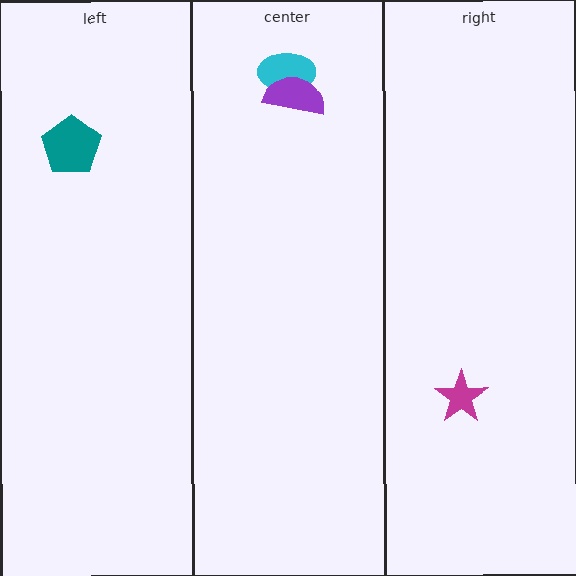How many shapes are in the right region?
1.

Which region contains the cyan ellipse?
The center region.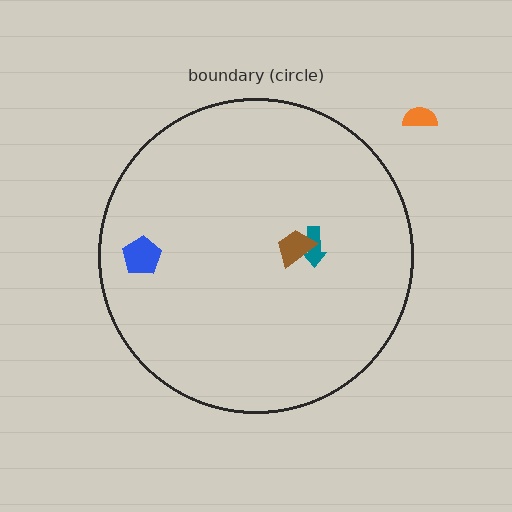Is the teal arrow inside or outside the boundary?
Inside.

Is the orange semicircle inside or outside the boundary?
Outside.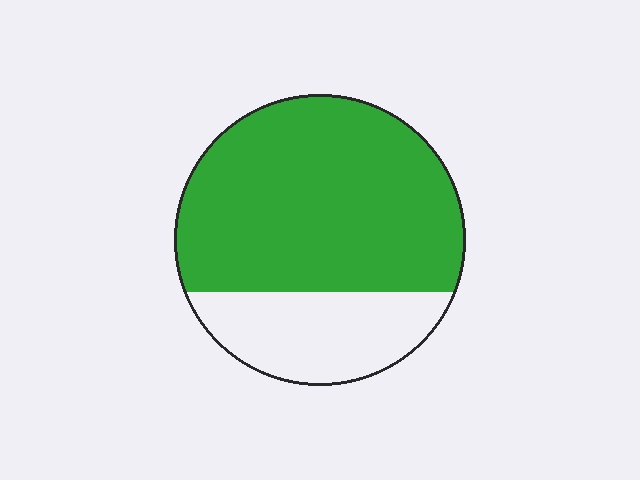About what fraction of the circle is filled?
About three quarters (3/4).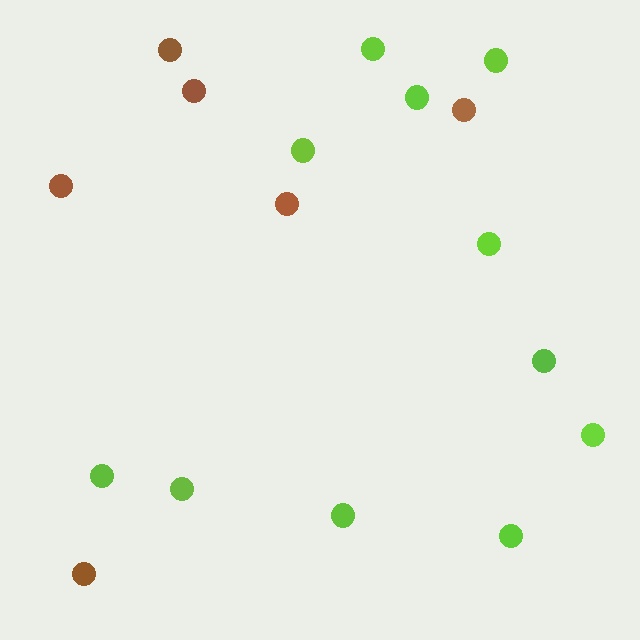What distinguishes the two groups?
There are 2 groups: one group of lime circles (11) and one group of brown circles (6).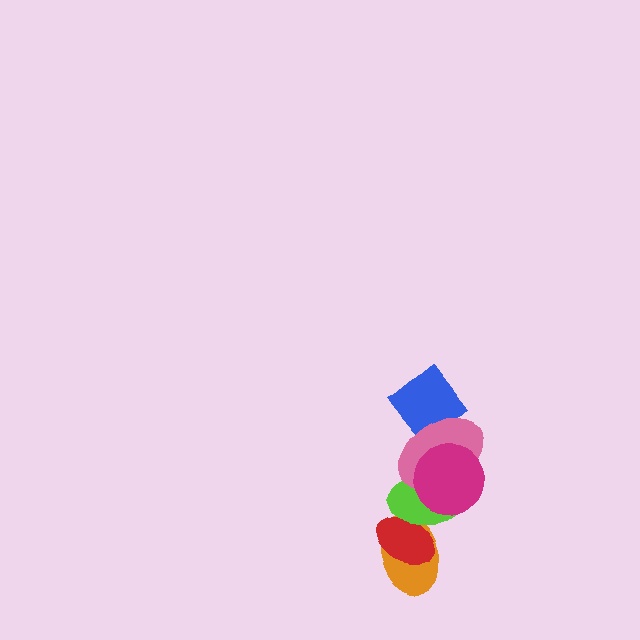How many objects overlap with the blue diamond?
1 object overlaps with the blue diamond.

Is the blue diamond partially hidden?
Yes, it is partially covered by another shape.